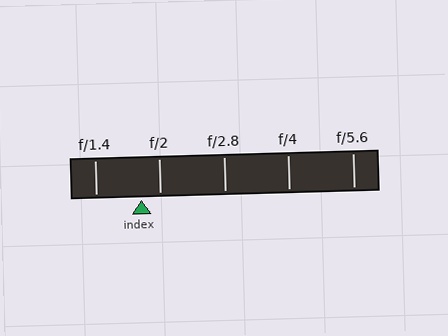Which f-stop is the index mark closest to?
The index mark is closest to f/2.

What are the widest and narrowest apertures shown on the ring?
The widest aperture shown is f/1.4 and the narrowest is f/5.6.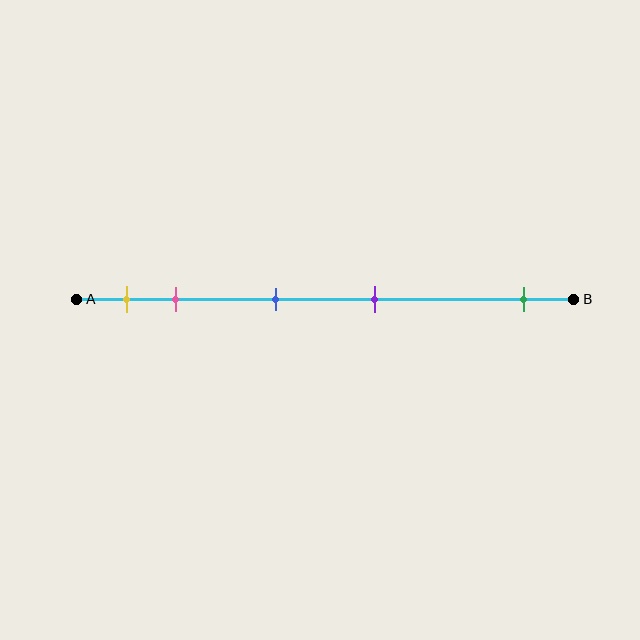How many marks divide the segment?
There are 5 marks dividing the segment.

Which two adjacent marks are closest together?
The yellow and pink marks are the closest adjacent pair.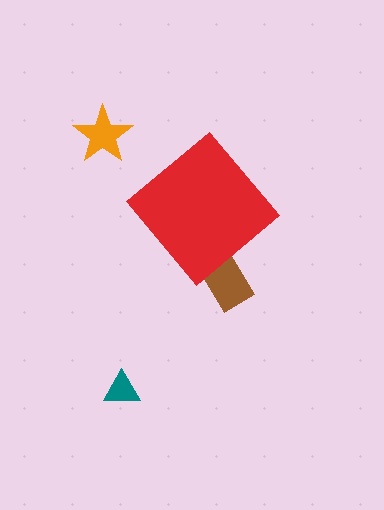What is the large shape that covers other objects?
A red diamond.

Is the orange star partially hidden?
No, the orange star is fully visible.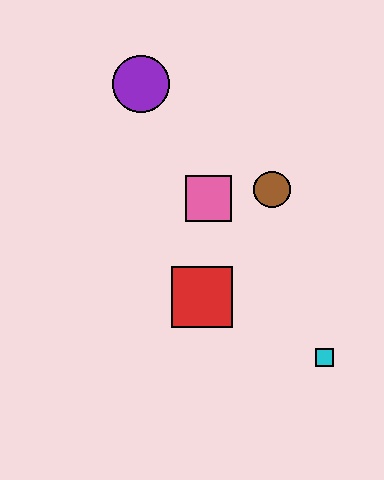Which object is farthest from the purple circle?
The cyan square is farthest from the purple circle.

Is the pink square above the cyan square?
Yes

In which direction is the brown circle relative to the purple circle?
The brown circle is to the right of the purple circle.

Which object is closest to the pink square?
The brown circle is closest to the pink square.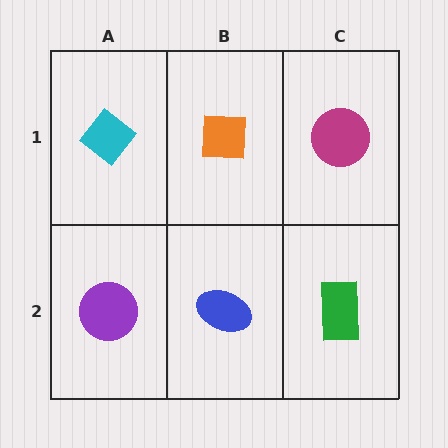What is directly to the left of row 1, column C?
An orange square.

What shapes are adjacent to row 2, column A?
A cyan diamond (row 1, column A), a blue ellipse (row 2, column B).